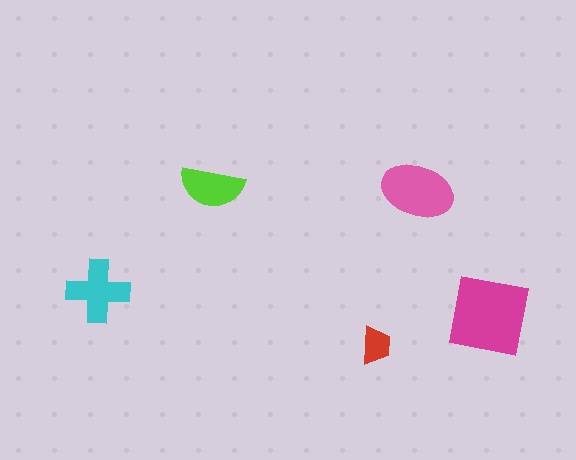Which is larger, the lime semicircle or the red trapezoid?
The lime semicircle.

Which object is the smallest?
The red trapezoid.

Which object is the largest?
The magenta square.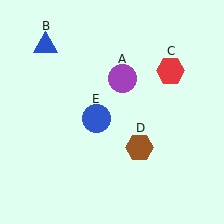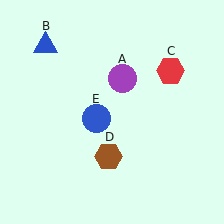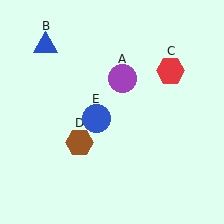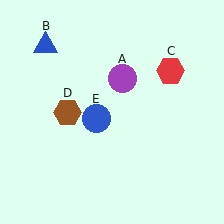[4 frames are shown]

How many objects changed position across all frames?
1 object changed position: brown hexagon (object D).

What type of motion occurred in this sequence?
The brown hexagon (object D) rotated clockwise around the center of the scene.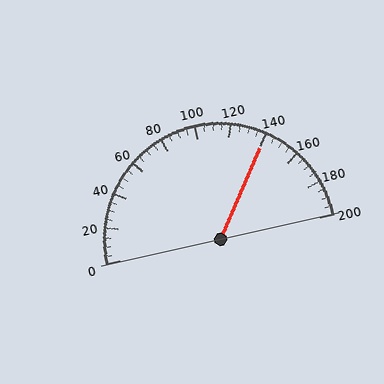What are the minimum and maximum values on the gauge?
The gauge ranges from 0 to 200.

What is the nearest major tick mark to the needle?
The nearest major tick mark is 140.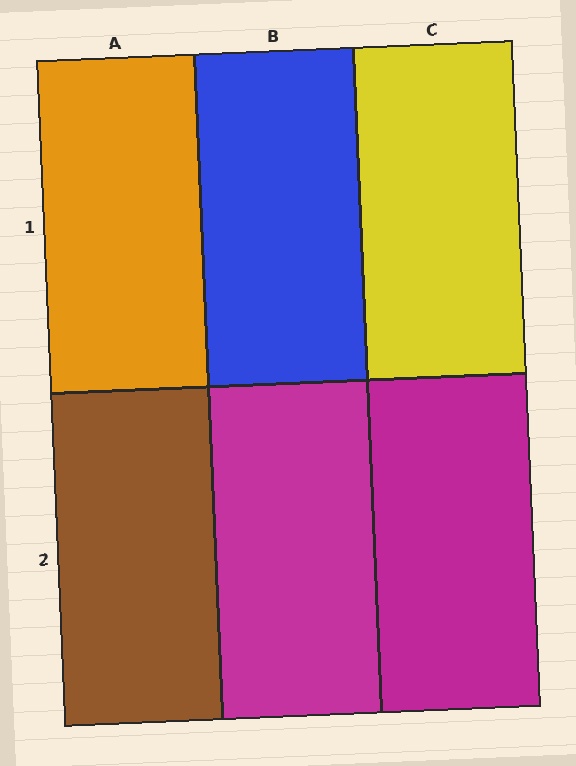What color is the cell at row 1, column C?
Yellow.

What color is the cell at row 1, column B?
Blue.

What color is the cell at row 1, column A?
Orange.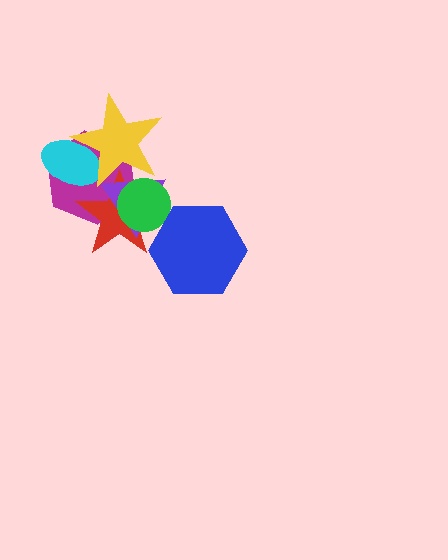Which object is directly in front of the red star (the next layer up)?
The purple triangle is directly in front of the red star.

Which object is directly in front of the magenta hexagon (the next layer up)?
The cyan ellipse is directly in front of the magenta hexagon.